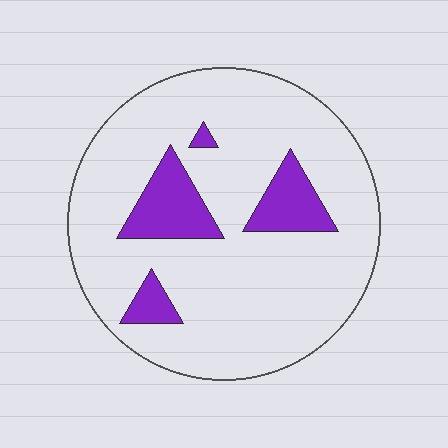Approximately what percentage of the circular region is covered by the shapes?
Approximately 15%.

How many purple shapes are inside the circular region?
4.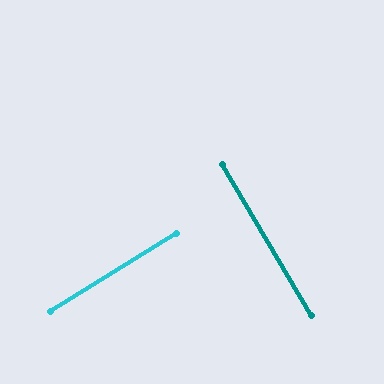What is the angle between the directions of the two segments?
Approximately 89 degrees.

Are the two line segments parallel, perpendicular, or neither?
Perpendicular — they meet at approximately 89°.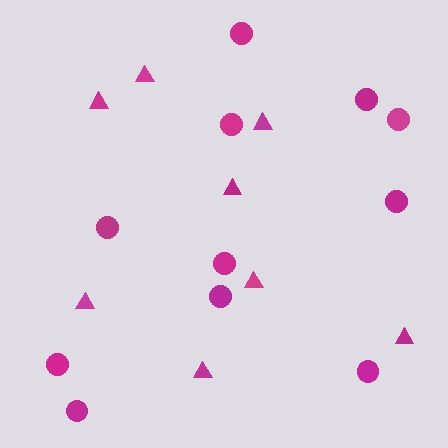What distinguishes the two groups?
There are 2 groups: one group of triangles (8) and one group of circles (11).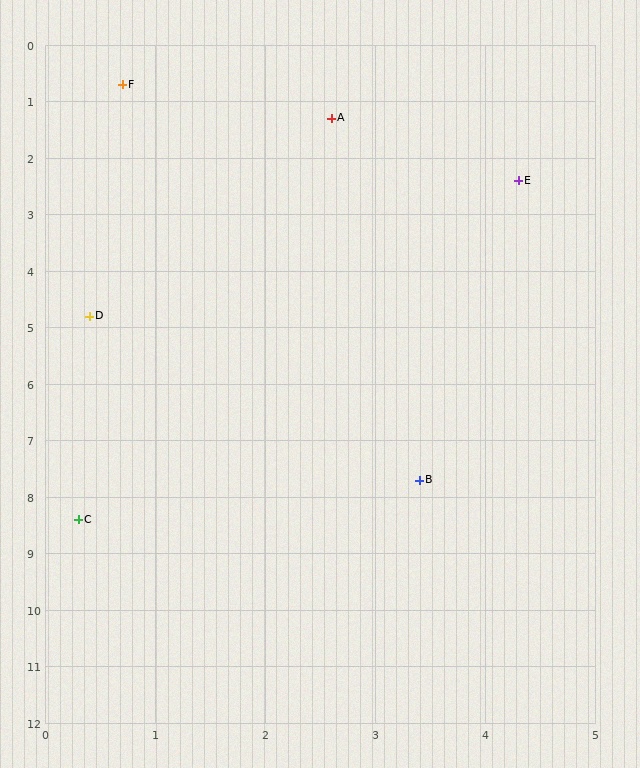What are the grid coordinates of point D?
Point D is at approximately (0.4, 4.8).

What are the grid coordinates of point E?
Point E is at approximately (4.3, 2.4).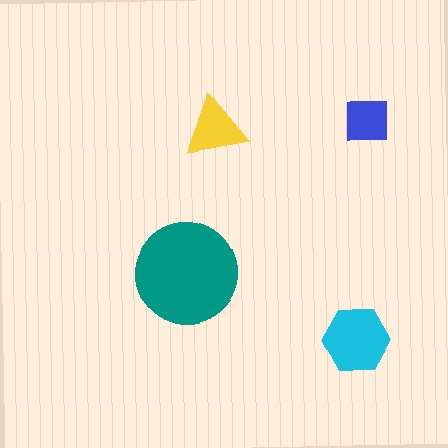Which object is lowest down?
The cyan hexagon is bottommost.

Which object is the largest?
The teal circle.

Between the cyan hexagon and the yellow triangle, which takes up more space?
The cyan hexagon.